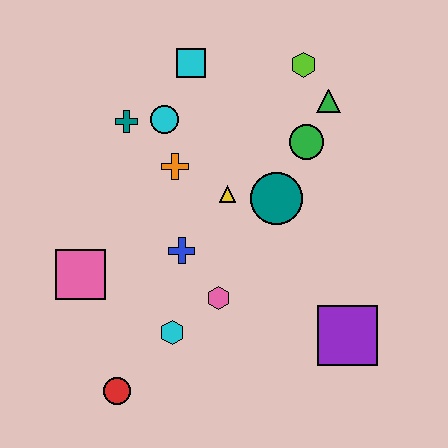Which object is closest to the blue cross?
The pink hexagon is closest to the blue cross.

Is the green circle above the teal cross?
No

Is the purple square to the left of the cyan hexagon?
No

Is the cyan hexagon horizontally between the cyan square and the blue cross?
No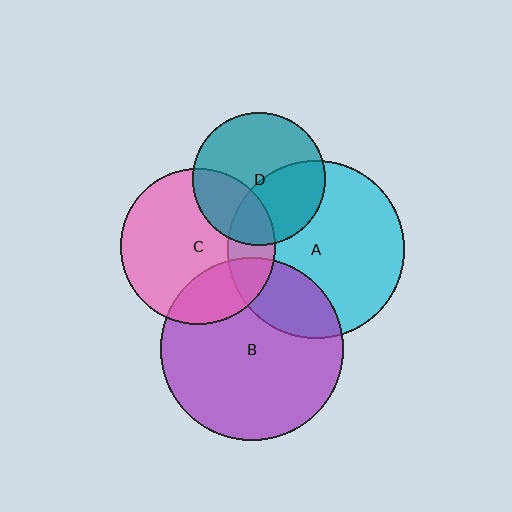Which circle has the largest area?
Circle B (purple).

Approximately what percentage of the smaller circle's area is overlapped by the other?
Approximately 30%.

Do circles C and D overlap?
Yes.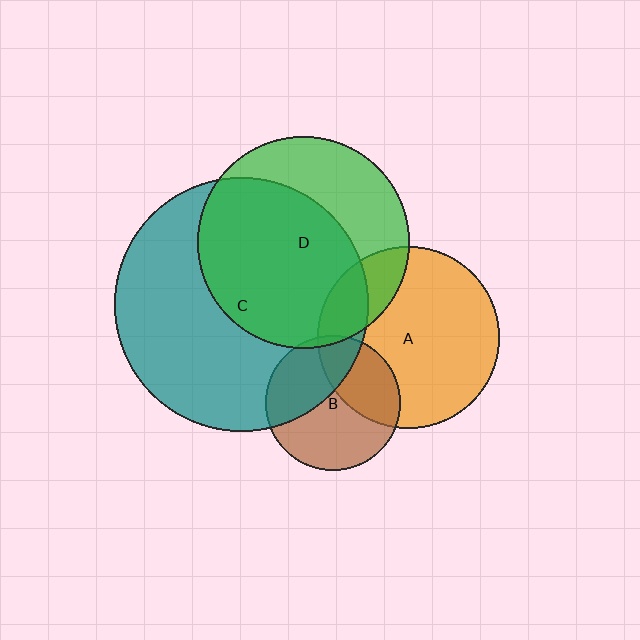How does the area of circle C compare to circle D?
Approximately 1.4 times.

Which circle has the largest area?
Circle C (teal).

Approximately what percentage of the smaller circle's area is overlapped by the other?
Approximately 65%.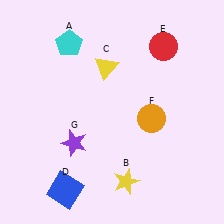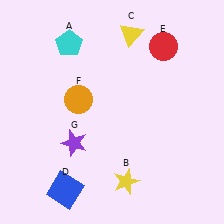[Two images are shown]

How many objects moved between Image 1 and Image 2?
2 objects moved between the two images.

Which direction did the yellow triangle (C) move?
The yellow triangle (C) moved up.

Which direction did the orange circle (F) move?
The orange circle (F) moved left.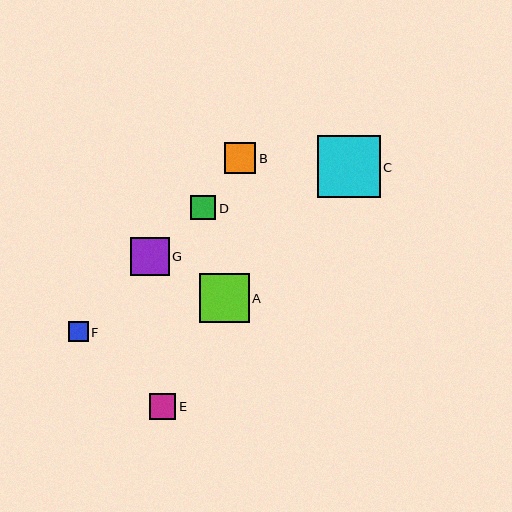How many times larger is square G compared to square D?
Square G is approximately 1.6 times the size of square D.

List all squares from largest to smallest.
From largest to smallest: C, A, G, B, E, D, F.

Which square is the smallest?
Square F is the smallest with a size of approximately 20 pixels.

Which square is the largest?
Square C is the largest with a size of approximately 63 pixels.